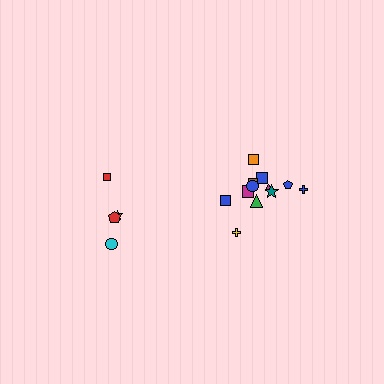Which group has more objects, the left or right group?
The right group.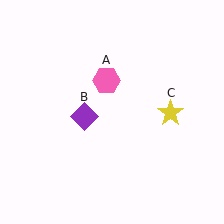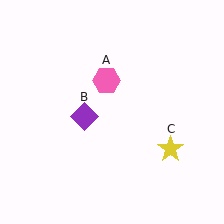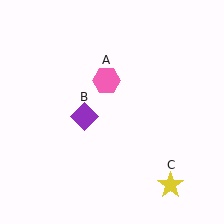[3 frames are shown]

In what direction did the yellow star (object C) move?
The yellow star (object C) moved down.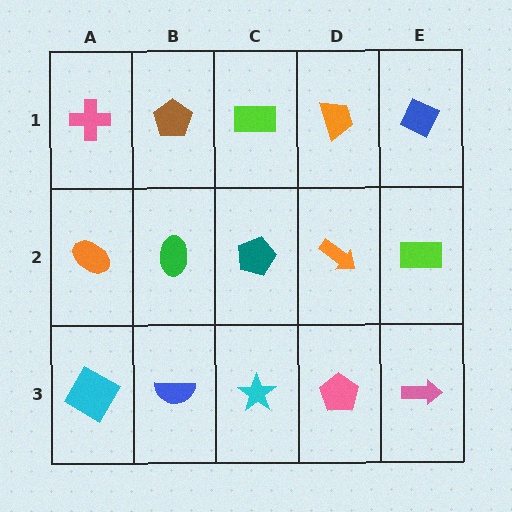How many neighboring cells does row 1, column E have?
2.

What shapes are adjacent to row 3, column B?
A green ellipse (row 2, column B), a cyan diamond (row 3, column A), a cyan star (row 3, column C).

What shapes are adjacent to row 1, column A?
An orange ellipse (row 2, column A), a brown pentagon (row 1, column B).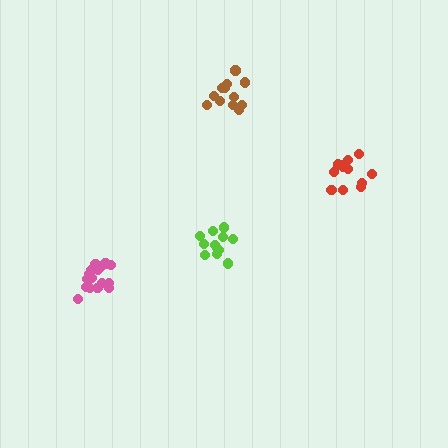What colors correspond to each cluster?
The clusters are colored: lime, pink, red, brown.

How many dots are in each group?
Group 1: 12 dots, Group 2: 16 dots, Group 3: 13 dots, Group 4: 12 dots (53 total).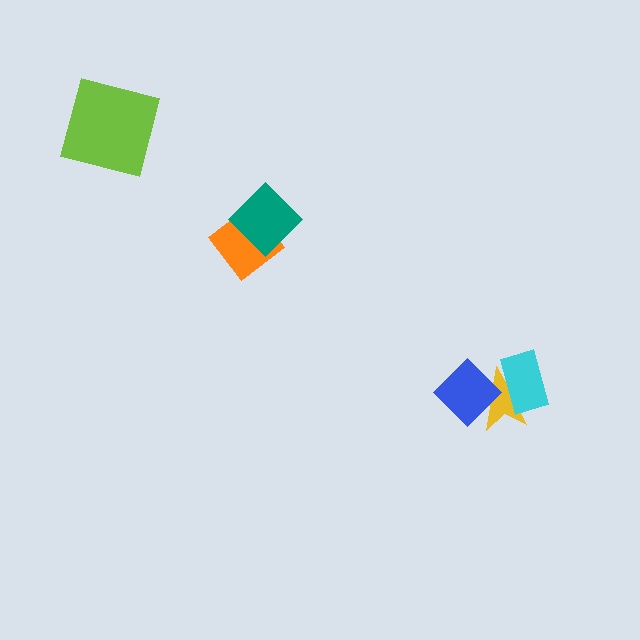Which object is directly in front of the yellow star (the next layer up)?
The blue diamond is directly in front of the yellow star.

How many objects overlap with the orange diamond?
1 object overlaps with the orange diamond.